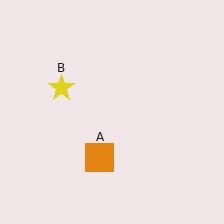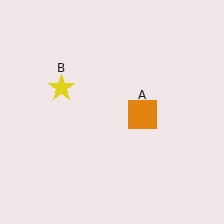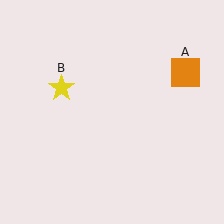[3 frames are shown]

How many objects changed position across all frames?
1 object changed position: orange square (object A).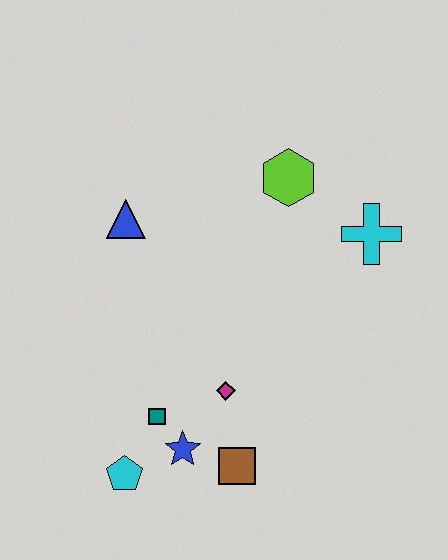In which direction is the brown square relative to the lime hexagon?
The brown square is below the lime hexagon.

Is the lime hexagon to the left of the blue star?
No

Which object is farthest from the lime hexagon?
The cyan pentagon is farthest from the lime hexagon.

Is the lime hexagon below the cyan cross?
No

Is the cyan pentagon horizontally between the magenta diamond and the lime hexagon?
No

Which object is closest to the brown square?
The blue star is closest to the brown square.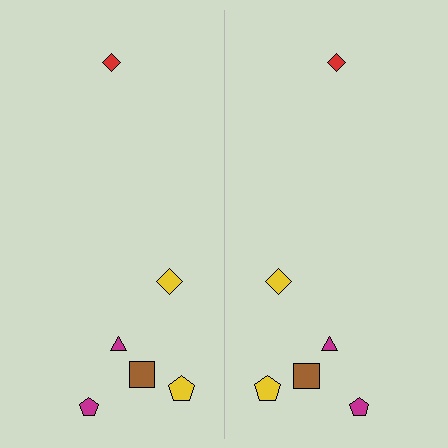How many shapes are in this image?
There are 12 shapes in this image.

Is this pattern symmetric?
Yes, this pattern has bilateral (reflection) symmetry.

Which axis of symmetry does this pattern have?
The pattern has a vertical axis of symmetry running through the center of the image.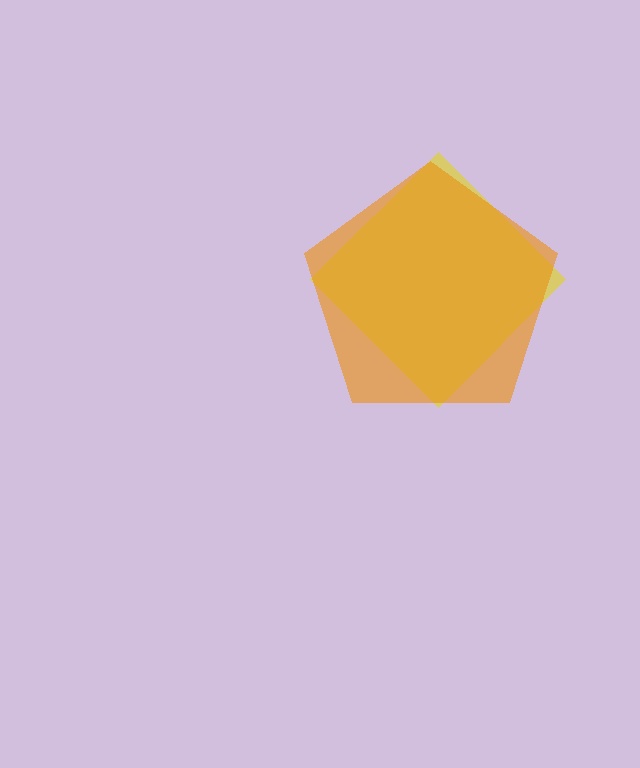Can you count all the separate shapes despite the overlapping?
Yes, there are 2 separate shapes.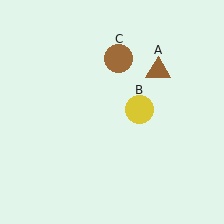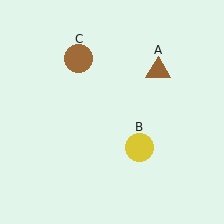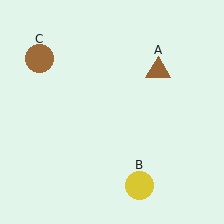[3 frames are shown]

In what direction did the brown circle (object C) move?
The brown circle (object C) moved left.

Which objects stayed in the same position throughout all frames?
Brown triangle (object A) remained stationary.